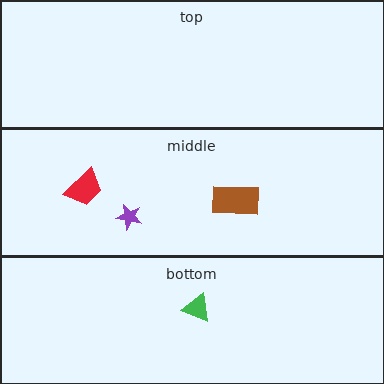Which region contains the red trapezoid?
The middle region.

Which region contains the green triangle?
The bottom region.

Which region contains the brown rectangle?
The middle region.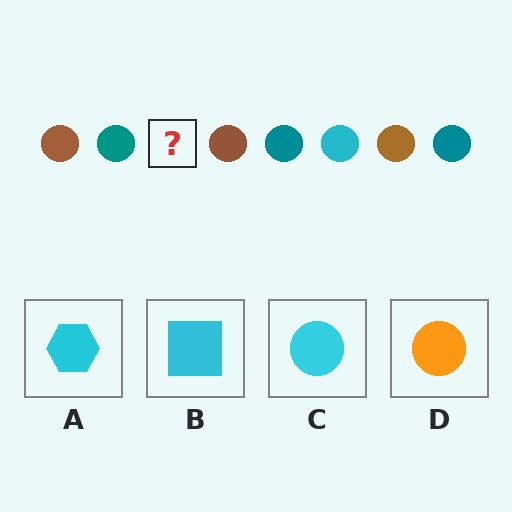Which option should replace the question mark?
Option C.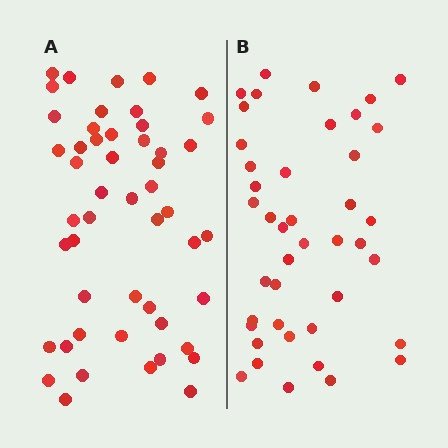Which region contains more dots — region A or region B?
Region A (the left region) has more dots.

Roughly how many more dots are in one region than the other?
Region A has roughly 8 or so more dots than region B.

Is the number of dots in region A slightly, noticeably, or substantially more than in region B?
Region A has only slightly more — the two regions are fairly close. The ratio is roughly 1.2 to 1.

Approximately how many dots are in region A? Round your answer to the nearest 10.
About 50 dots.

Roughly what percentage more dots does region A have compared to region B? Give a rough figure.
About 20% more.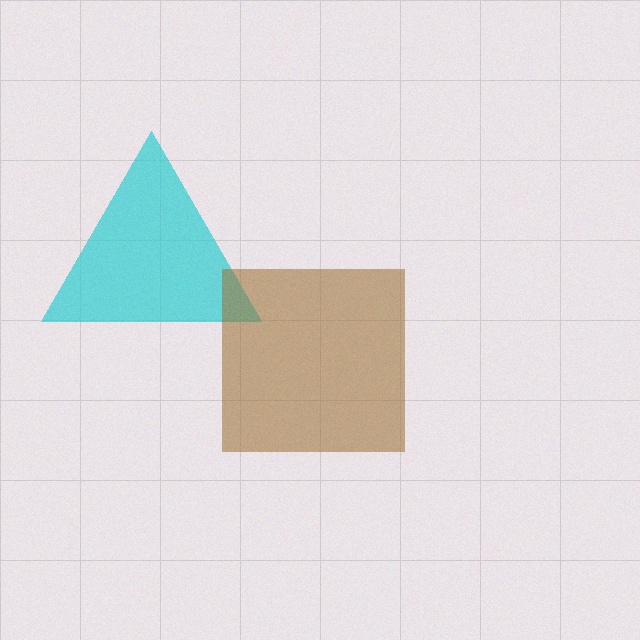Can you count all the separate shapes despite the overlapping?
Yes, there are 2 separate shapes.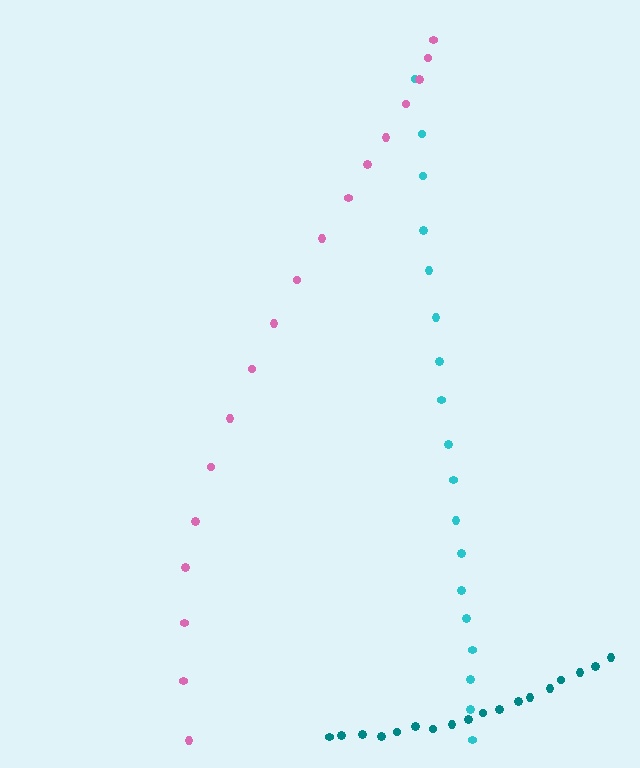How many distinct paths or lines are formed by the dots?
There are 3 distinct paths.